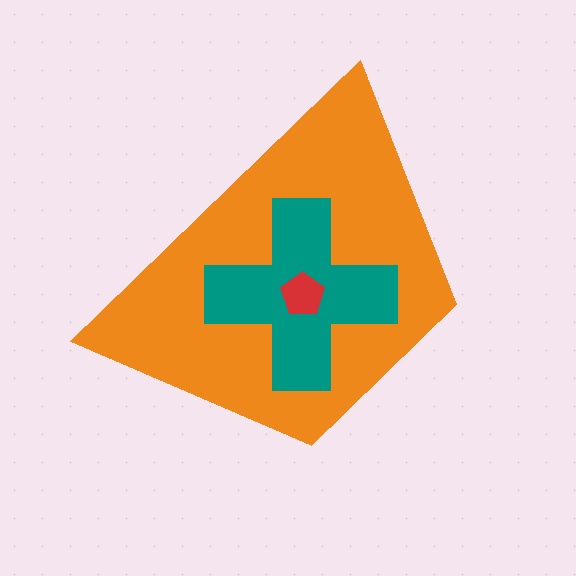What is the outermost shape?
The orange trapezoid.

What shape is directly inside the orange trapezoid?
The teal cross.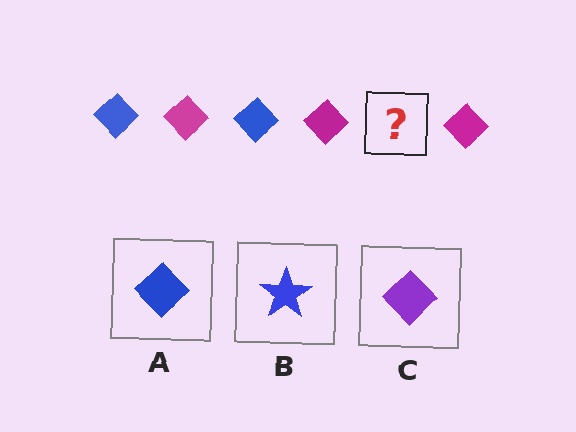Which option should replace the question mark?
Option A.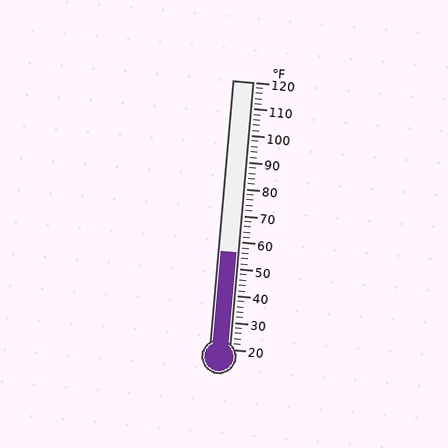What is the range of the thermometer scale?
The thermometer scale ranges from 20°F to 120°F.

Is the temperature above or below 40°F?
The temperature is above 40°F.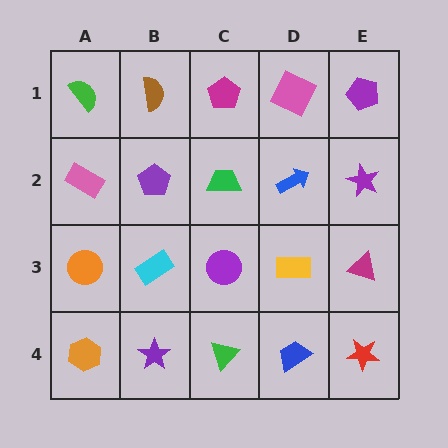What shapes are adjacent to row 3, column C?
A green trapezoid (row 2, column C), a green triangle (row 4, column C), a cyan rectangle (row 3, column B), a yellow rectangle (row 3, column D).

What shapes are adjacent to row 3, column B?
A purple pentagon (row 2, column B), a purple star (row 4, column B), an orange circle (row 3, column A), a purple circle (row 3, column C).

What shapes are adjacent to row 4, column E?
A magenta triangle (row 3, column E), a blue trapezoid (row 4, column D).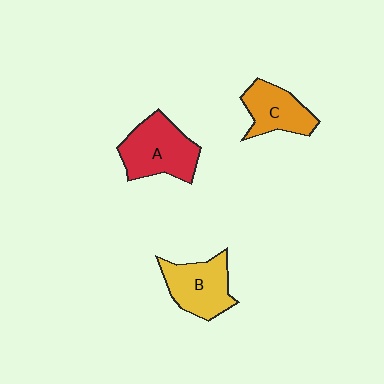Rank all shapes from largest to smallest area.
From largest to smallest: A (red), B (yellow), C (orange).